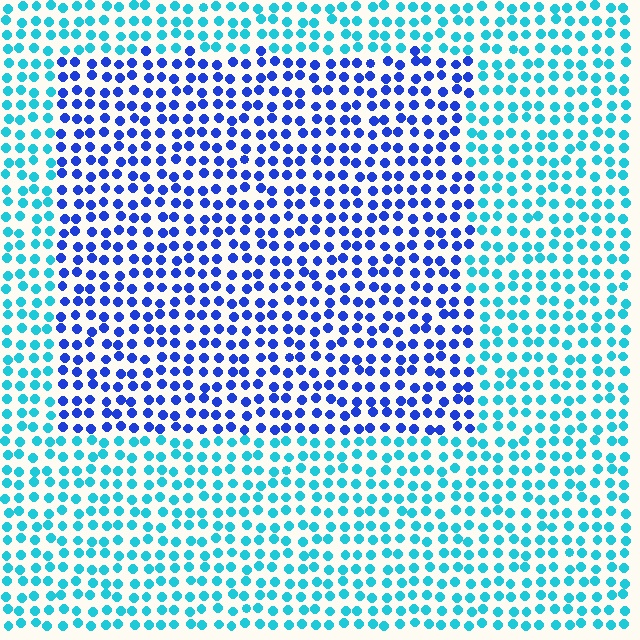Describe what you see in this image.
The image is filled with small cyan elements in a uniform arrangement. A rectangle-shaped region is visible where the elements are tinted to a slightly different hue, forming a subtle color boundary.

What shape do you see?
I see a rectangle.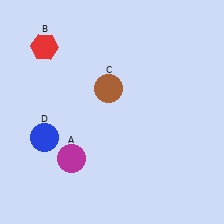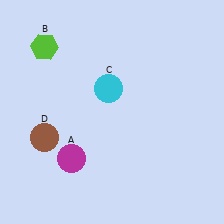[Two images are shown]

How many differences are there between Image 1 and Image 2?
There are 3 differences between the two images.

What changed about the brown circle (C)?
In Image 1, C is brown. In Image 2, it changed to cyan.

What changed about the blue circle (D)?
In Image 1, D is blue. In Image 2, it changed to brown.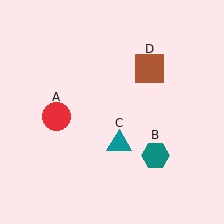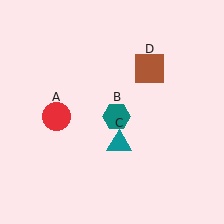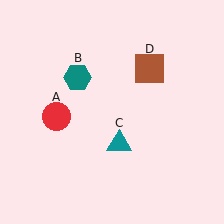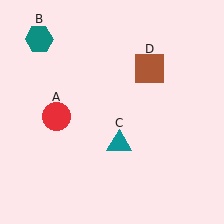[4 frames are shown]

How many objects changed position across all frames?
1 object changed position: teal hexagon (object B).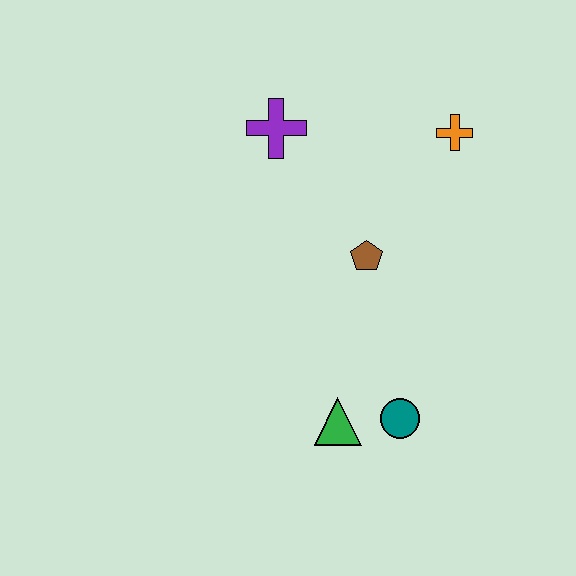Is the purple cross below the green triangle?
No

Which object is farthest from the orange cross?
The green triangle is farthest from the orange cross.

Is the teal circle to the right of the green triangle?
Yes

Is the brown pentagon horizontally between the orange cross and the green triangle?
Yes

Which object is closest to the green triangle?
The teal circle is closest to the green triangle.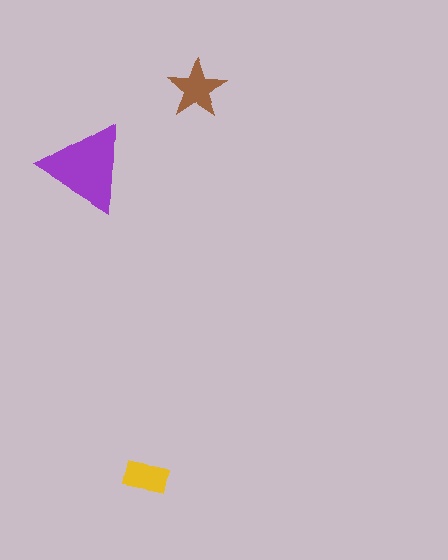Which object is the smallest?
The yellow rectangle.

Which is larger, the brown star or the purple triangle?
The purple triangle.